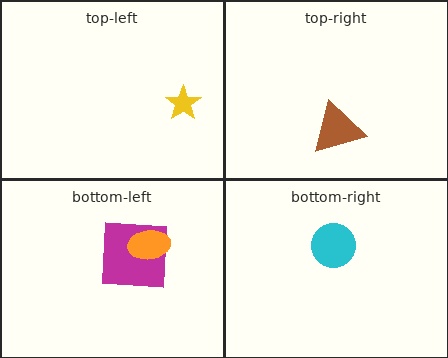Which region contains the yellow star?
The top-left region.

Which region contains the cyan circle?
The bottom-right region.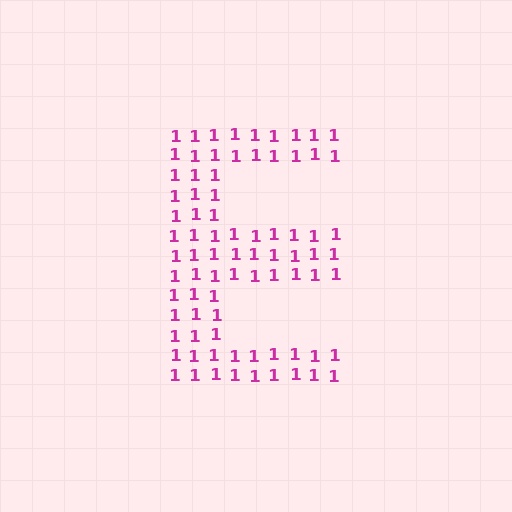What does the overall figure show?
The overall figure shows the letter E.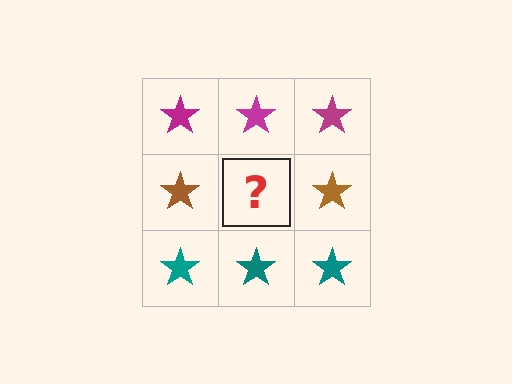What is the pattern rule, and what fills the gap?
The rule is that each row has a consistent color. The gap should be filled with a brown star.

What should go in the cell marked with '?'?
The missing cell should contain a brown star.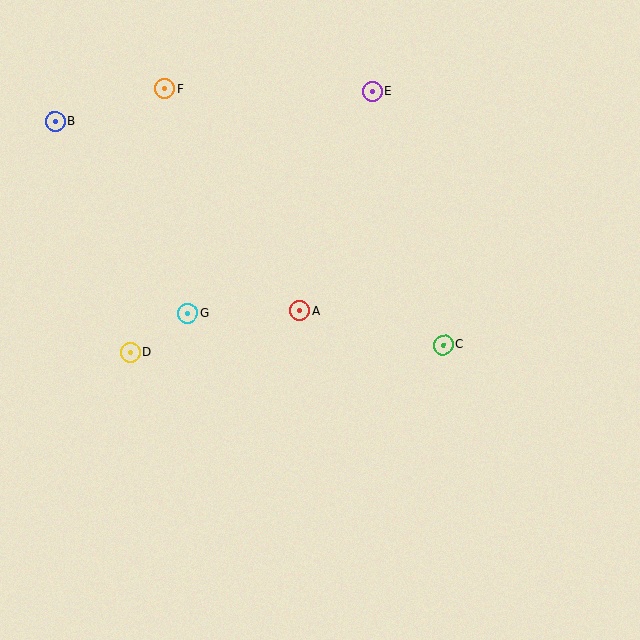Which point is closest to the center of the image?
Point A at (300, 311) is closest to the center.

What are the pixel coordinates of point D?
Point D is at (131, 353).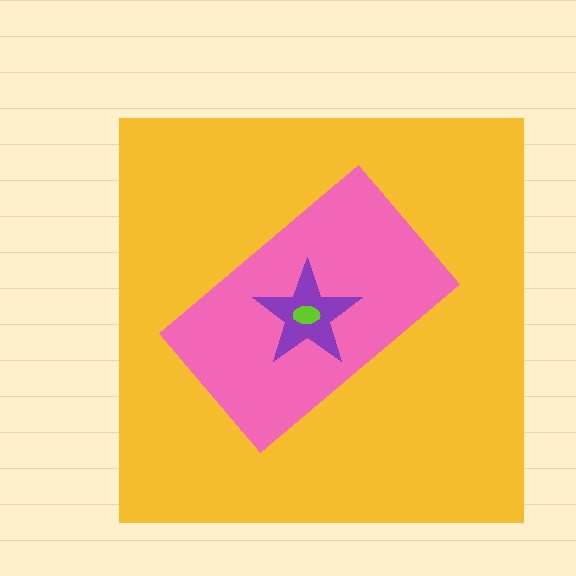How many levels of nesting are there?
4.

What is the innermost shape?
The lime ellipse.